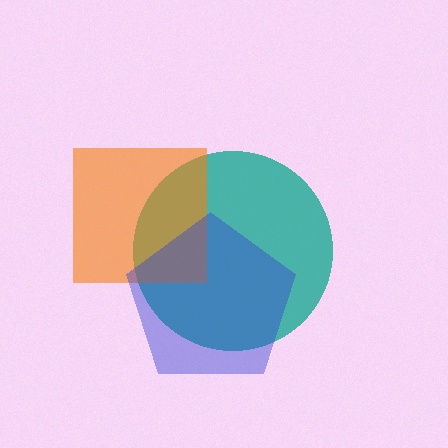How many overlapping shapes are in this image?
There are 3 overlapping shapes in the image.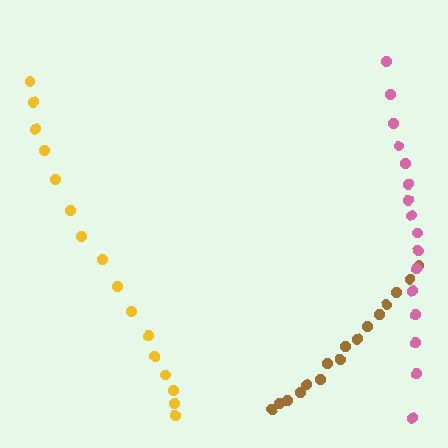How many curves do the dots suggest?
There are 3 distinct paths.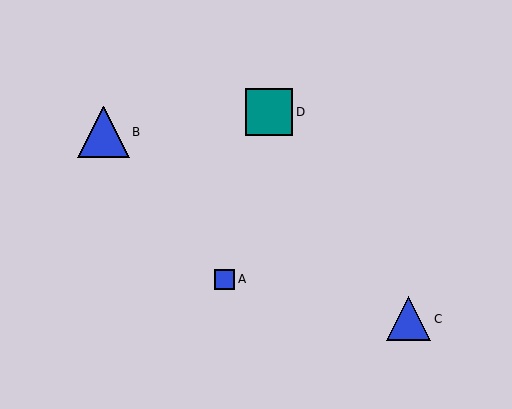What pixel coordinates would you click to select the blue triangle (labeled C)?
Click at (409, 319) to select the blue triangle C.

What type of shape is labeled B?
Shape B is a blue triangle.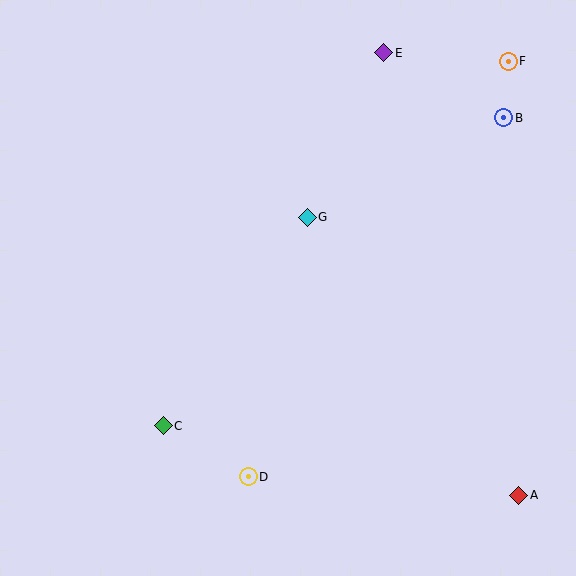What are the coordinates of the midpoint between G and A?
The midpoint between G and A is at (413, 356).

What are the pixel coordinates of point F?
Point F is at (508, 61).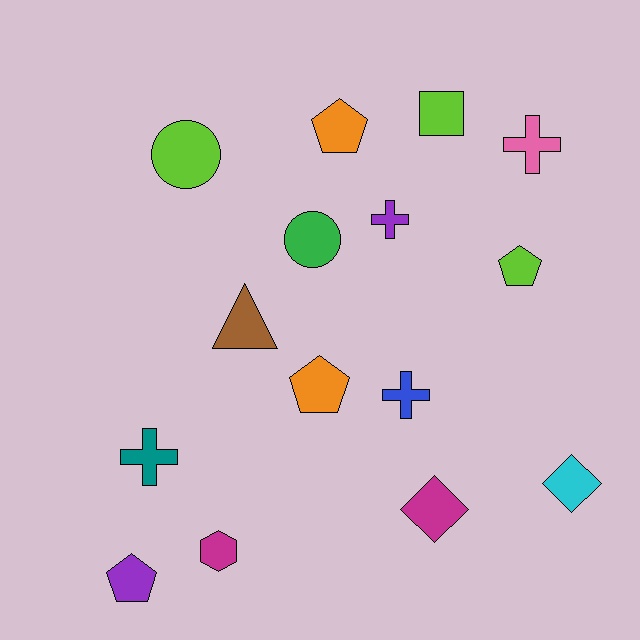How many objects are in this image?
There are 15 objects.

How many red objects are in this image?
There are no red objects.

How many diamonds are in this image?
There are 2 diamonds.